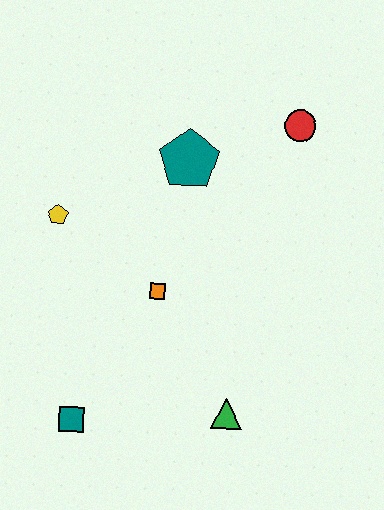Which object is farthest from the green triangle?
The red circle is farthest from the green triangle.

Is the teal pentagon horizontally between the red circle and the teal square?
Yes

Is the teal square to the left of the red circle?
Yes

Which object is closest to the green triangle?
The orange square is closest to the green triangle.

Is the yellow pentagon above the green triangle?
Yes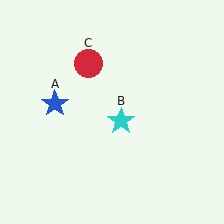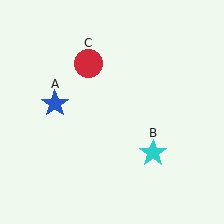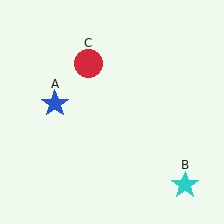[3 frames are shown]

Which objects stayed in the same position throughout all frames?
Blue star (object A) and red circle (object C) remained stationary.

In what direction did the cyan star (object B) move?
The cyan star (object B) moved down and to the right.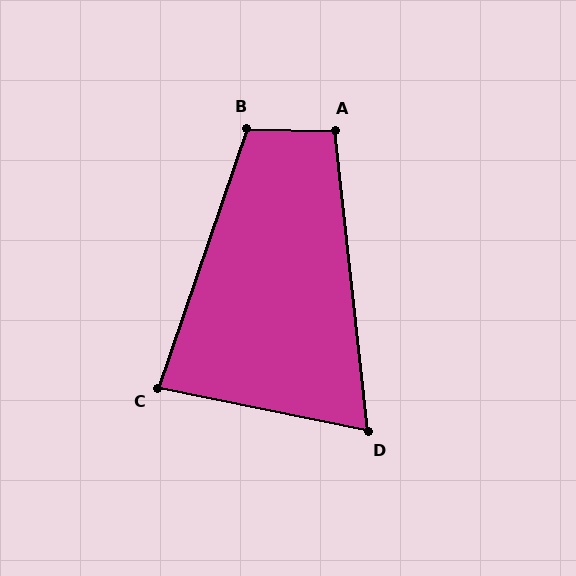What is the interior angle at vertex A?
Approximately 97 degrees (obtuse).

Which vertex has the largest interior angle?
B, at approximately 108 degrees.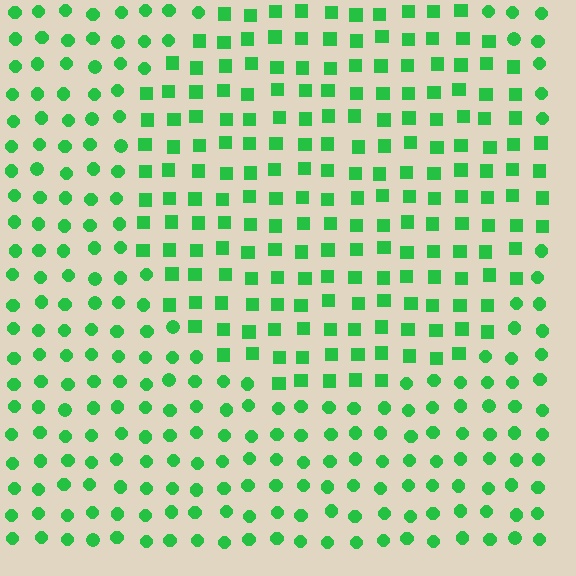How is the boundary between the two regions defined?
The boundary is defined by a change in element shape: squares inside vs. circles outside. All elements share the same color and spacing.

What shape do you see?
I see a circle.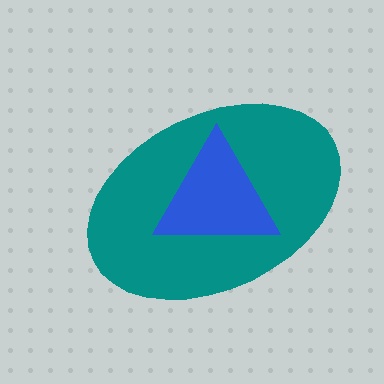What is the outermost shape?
The teal ellipse.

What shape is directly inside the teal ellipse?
The blue triangle.